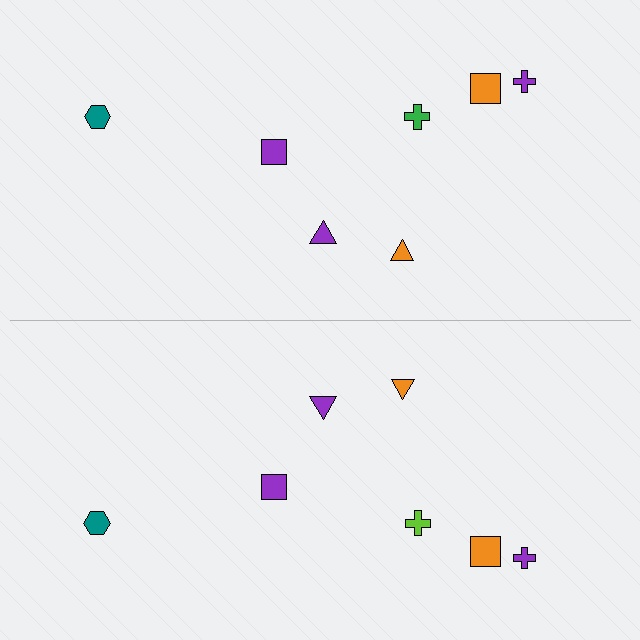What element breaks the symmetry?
The lime cross on the bottom side breaks the symmetry — its mirror counterpart is green.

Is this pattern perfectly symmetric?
No, the pattern is not perfectly symmetric. The lime cross on the bottom side breaks the symmetry — its mirror counterpart is green.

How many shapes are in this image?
There are 14 shapes in this image.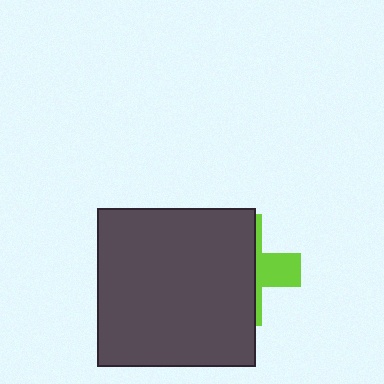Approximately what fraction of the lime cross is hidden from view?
Roughly 69% of the lime cross is hidden behind the dark gray square.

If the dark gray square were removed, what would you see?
You would see the complete lime cross.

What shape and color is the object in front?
The object in front is a dark gray square.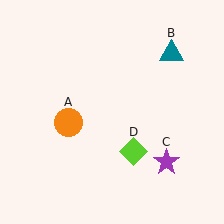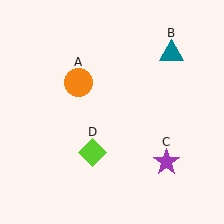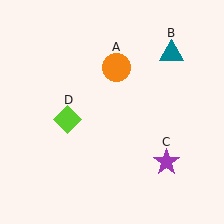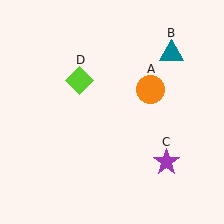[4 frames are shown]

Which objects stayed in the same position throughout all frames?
Teal triangle (object B) and purple star (object C) remained stationary.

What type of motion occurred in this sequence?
The orange circle (object A), lime diamond (object D) rotated clockwise around the center of the scene.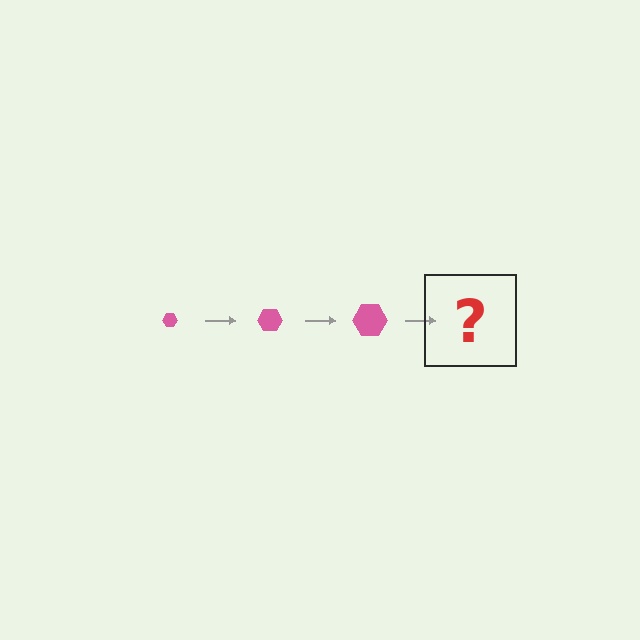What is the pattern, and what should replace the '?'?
The pattern is that the hexagon gets progressively larger each step. The '?' should be a pink hexagon, larger than the previous one.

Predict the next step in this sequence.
The next step is a pink hexagon, larger than the previous one.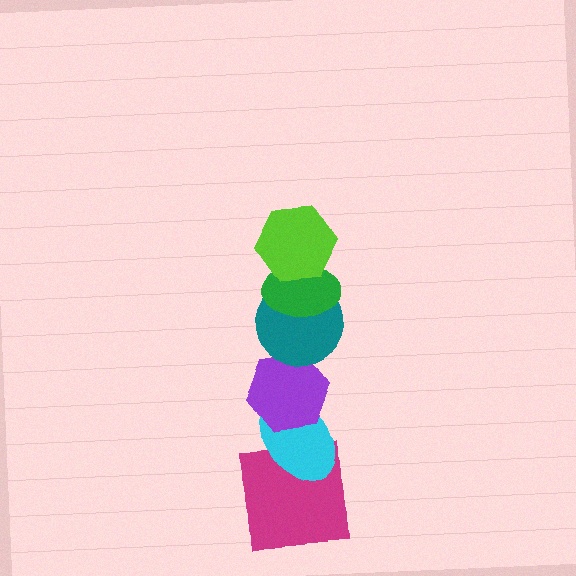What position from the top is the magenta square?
The magenta square is 6th from the top.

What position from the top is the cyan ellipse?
The cyan ellipse is 5th from the top.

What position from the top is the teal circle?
The teal circle is 3rd from the top.